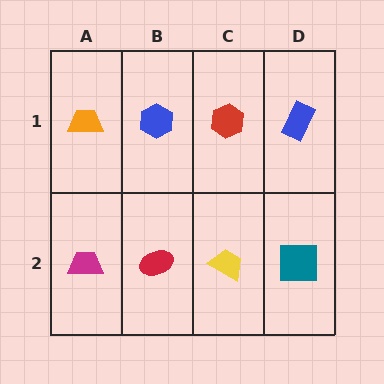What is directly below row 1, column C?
A yellow trapezoid.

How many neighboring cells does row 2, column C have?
3.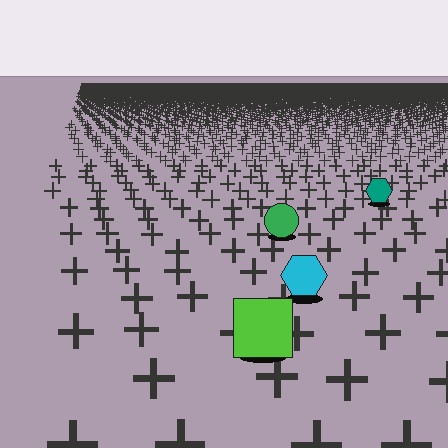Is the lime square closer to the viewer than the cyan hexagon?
Yes. The lime square is closer — you can tell from the texture gradient: the ground texture is coarser near it.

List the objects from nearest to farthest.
From nearest to farthest: the lime square, the cyan hexagon, the green circle, the teal hexagon.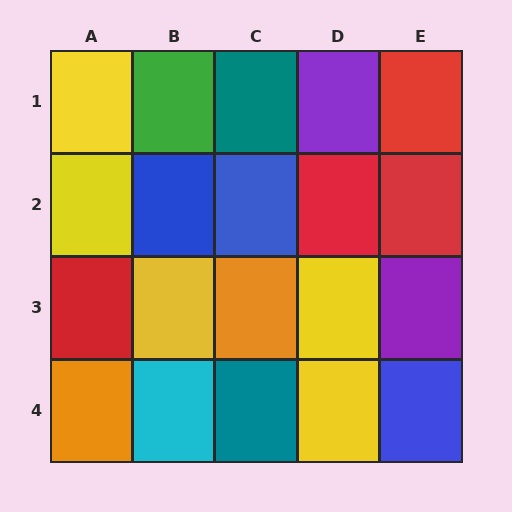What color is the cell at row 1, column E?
Red.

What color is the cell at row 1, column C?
Teal.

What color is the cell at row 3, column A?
Red.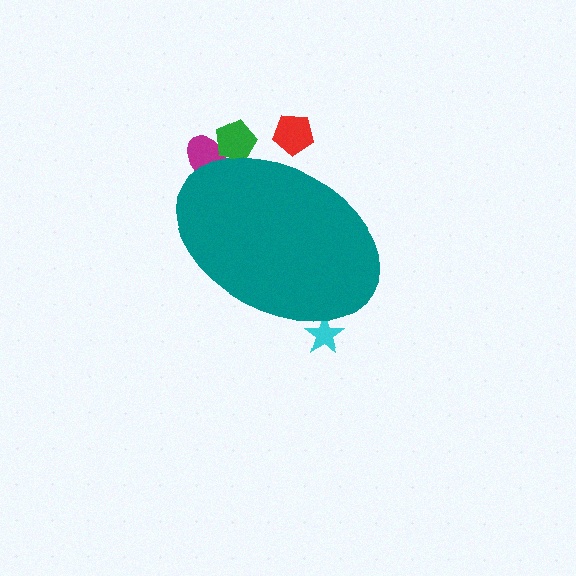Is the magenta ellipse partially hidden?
Yes, the magenta ellipse is partially hidden behind the teal ellipse.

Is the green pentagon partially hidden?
Yes, the green pentagon is partially hidden behind the teal ellipse.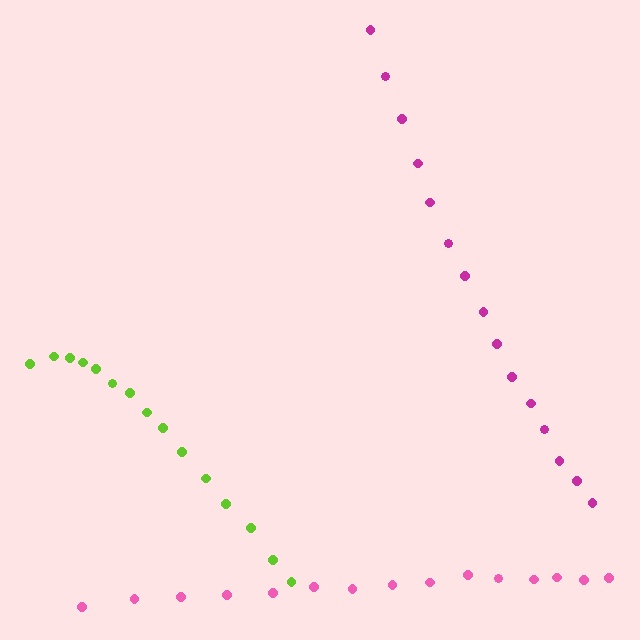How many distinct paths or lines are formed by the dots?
There are 3 distinct paths.